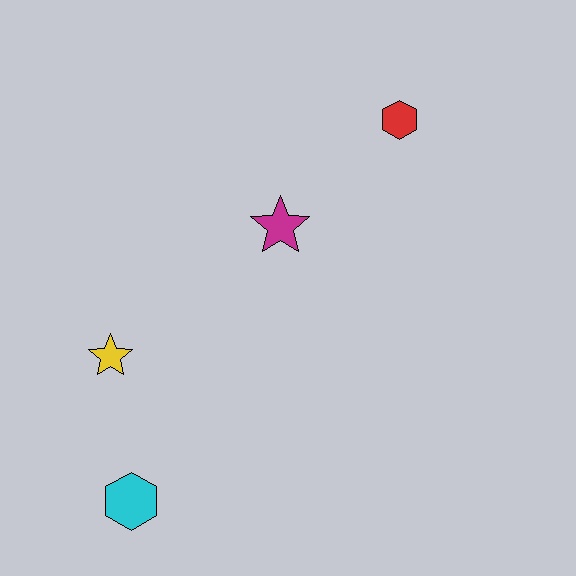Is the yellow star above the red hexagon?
No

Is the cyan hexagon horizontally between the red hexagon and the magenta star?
No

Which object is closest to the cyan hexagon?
The yellow star is closest to the cyan hexagon.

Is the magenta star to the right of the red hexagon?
No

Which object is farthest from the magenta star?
The cyan hexagon is farthest from the magenta star.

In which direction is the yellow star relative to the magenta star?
The yellow star is to the left of the magenta star.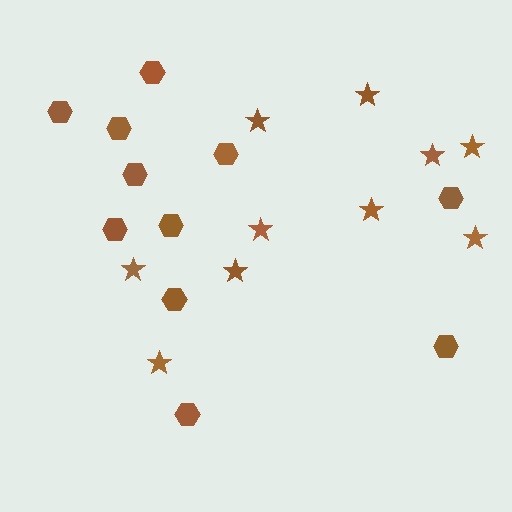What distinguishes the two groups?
There are 2 groups: one group of stars (10) and one group of hexagons (11).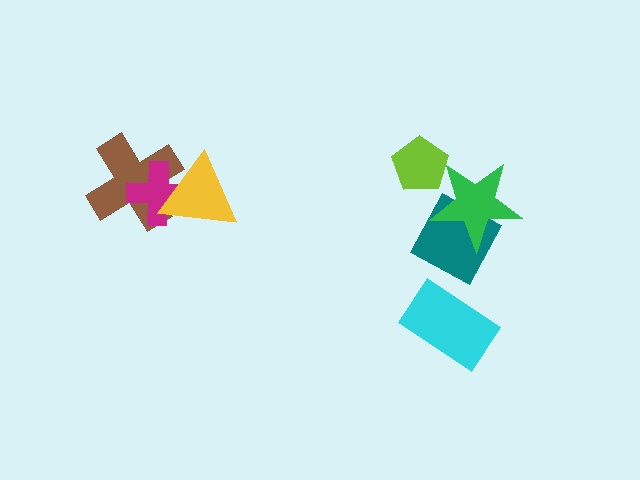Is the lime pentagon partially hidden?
Yes, it is partially covered by another shape.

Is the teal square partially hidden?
Yes, it is partially covered by another shape.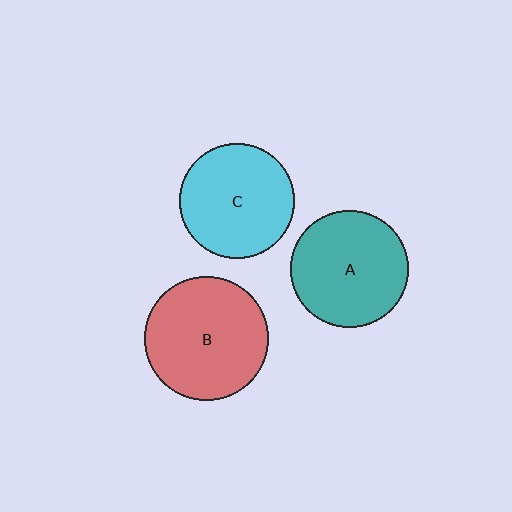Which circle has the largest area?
Circle B (red).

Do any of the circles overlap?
No, none of the circles overlap.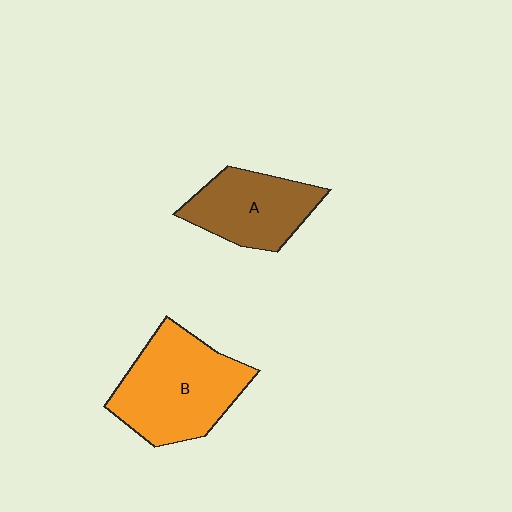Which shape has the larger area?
Shape B (orange).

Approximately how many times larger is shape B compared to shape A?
Approximately 1.4 times.